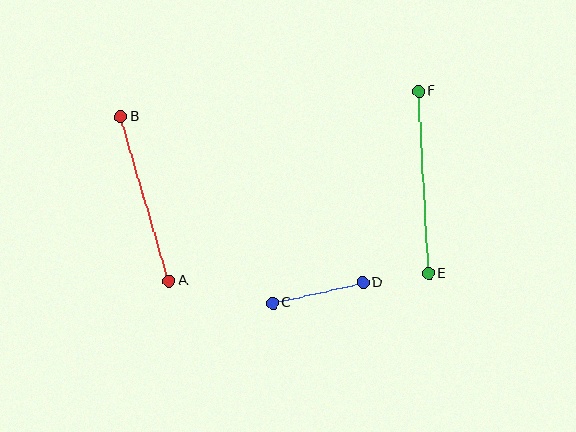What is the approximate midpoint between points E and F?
The midpoint is at approximately (424, 182) pixels.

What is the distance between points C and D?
The distance is approximately 93 pixels.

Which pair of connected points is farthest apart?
Points E and F are farthest apart.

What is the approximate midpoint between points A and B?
The midpoint is at approximately (145, 199) pixels.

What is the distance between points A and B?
The distance is approximately 171 pixels.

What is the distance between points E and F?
The distance is approximately 182 pixels.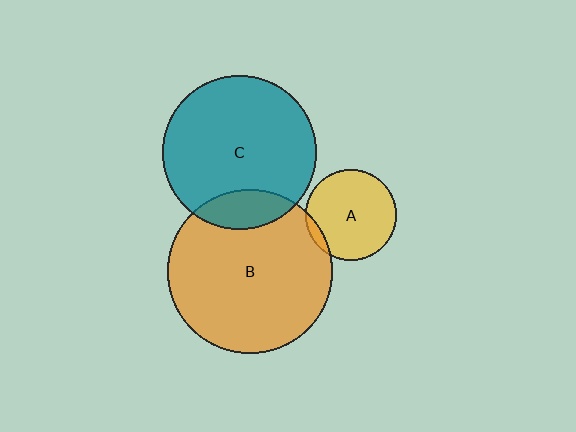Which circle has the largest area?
Circle B (orange).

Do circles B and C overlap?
Yes.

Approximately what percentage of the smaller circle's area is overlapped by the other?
Approximately 15%.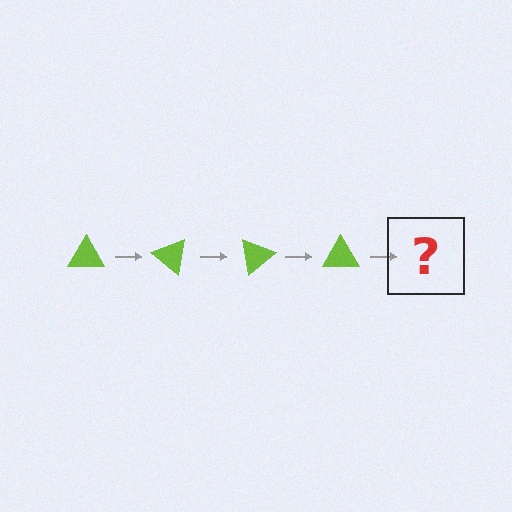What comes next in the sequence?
The next element should be a lime triangle rotated 160 degrees.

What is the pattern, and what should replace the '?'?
The pattern is that the triangle rotates 40 degrees each step. The '?' should be a lime triangle rotated 160 degrees.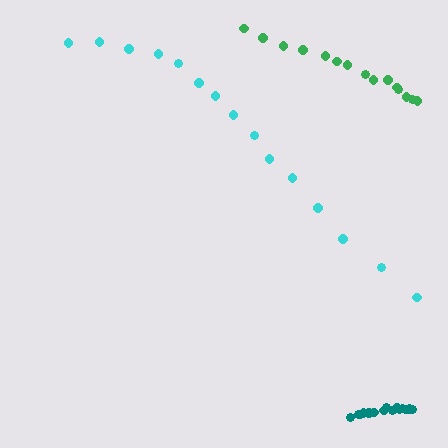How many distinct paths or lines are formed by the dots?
There are 3 distinct paths.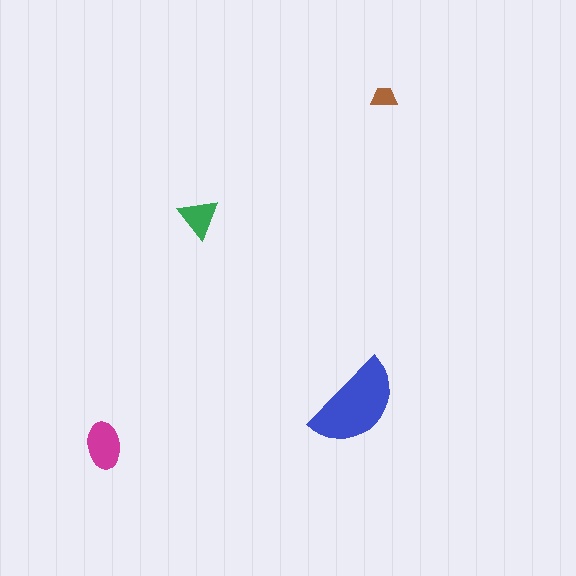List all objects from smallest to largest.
The brown trapezoid, the green triangle, the magenta ellipse, the blue semicircle.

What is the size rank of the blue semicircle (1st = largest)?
1st.